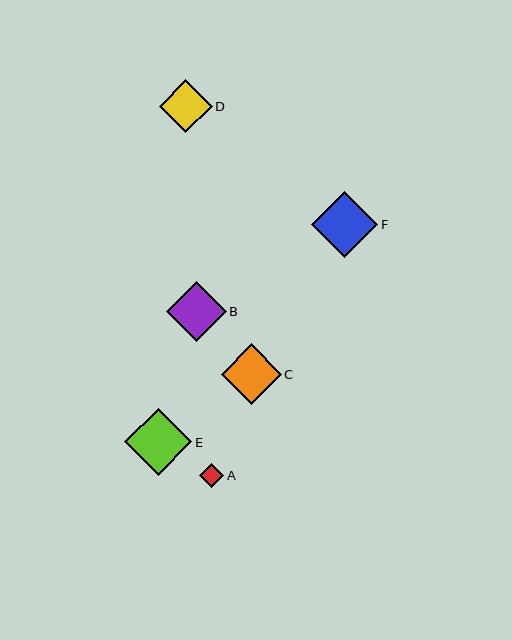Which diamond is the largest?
Diamond E is the largest with a size of approximately 67 pixels.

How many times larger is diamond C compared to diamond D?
Diamond C is approximately 1.1 times the size of diamond D.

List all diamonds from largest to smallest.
From largest to smallest: E, F, C, B, D, A.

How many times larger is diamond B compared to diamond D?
Diamond B is approximately 1.1 times the size of diamond D.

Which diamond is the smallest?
Diamond A is the smallest with a size of approximately 24 pixels.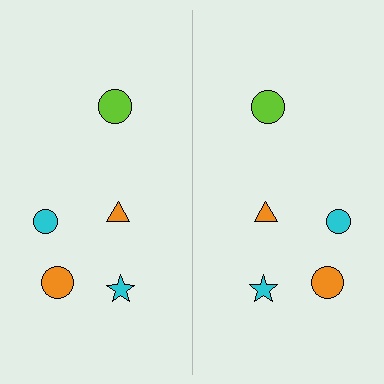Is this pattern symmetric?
Yes, this pattern has bilateral (reflection) symmetry.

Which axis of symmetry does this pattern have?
The pattern has a vertical axis of symmetry running through the center of the image.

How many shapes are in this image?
There are 10 shapes in this image.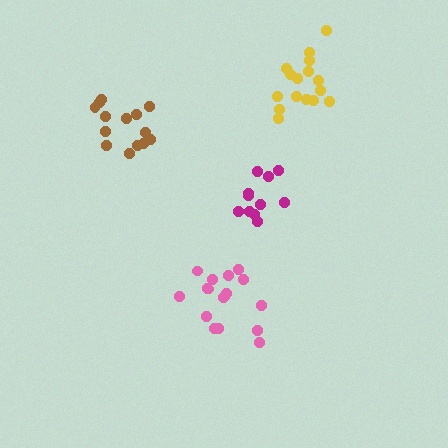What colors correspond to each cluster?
The clusters are colored: brown, yellow, magenta, pink.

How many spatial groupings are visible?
There are 4 spatial groupings.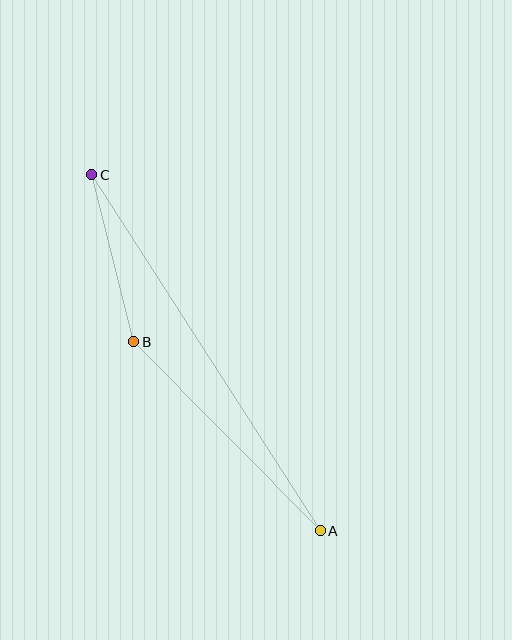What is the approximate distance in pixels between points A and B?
The distance between A and B is approximately 266 pixels.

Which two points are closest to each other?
Points B and C are closest to each other.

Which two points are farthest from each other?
Points A and C are farthest from each other.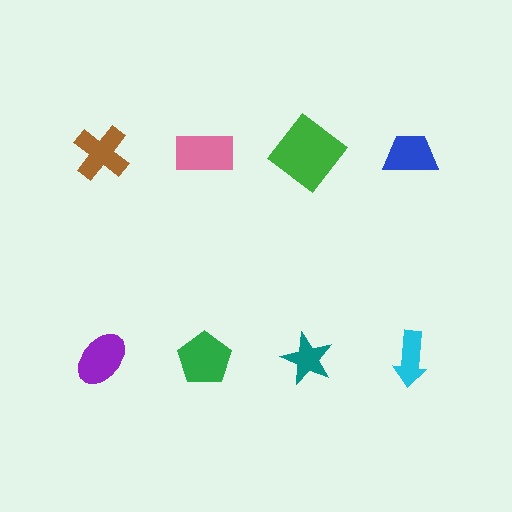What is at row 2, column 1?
A purple ellipse.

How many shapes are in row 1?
4 shapes.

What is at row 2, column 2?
A green pentagon.